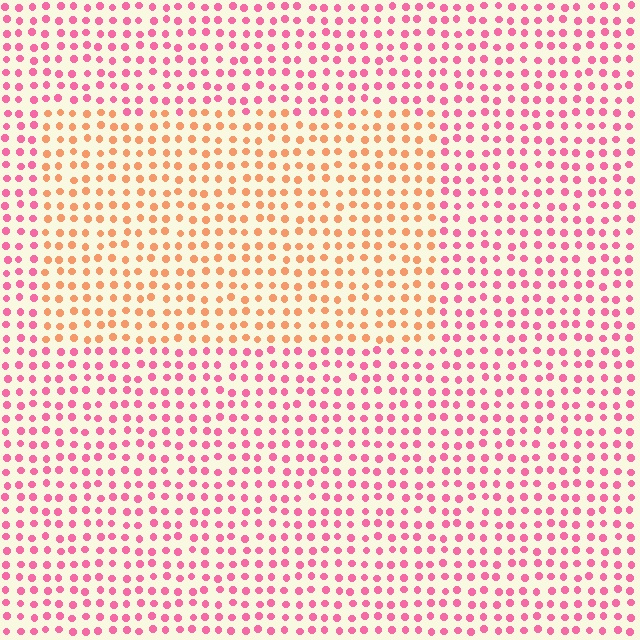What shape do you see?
I see a rectangle.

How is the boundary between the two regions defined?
The boundary is defined purely by a slight shift in hue (about 46 degrees). Spacing, size, and orientation are identical on both sides.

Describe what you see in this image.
The image is filled with small pink elements in a uniform arrangement. A rectangle-shaped region is visible where the elements are tinted to a slightly different hue, forming a subtle color boundary.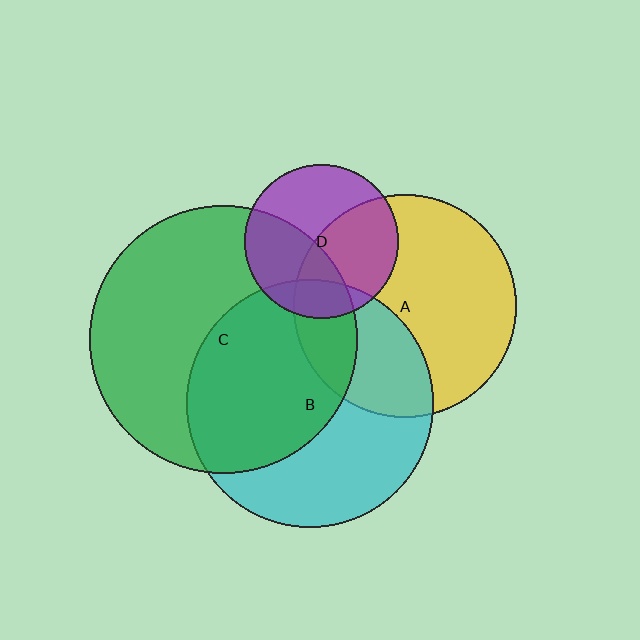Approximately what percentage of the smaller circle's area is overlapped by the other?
Approximately 50%.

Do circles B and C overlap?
Yes.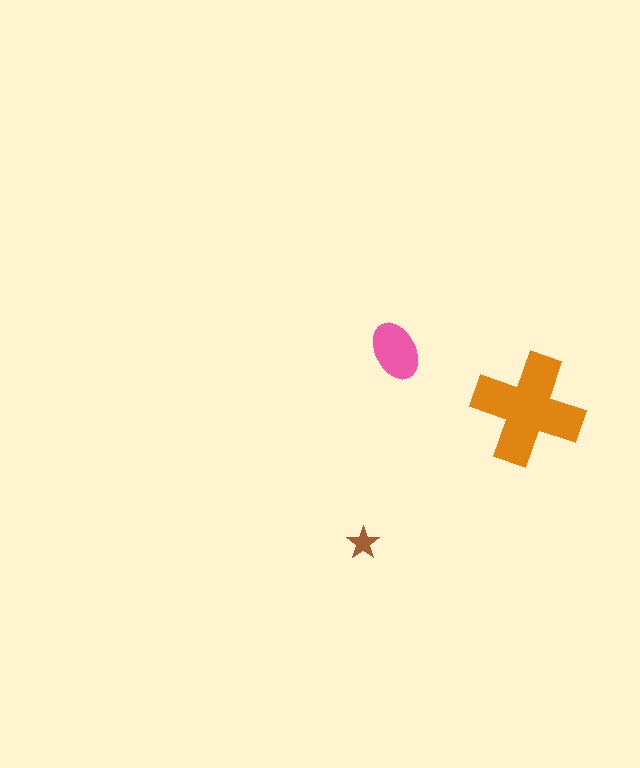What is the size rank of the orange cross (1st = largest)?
1st.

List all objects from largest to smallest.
The orange cross, the pink ellipse, the brown star.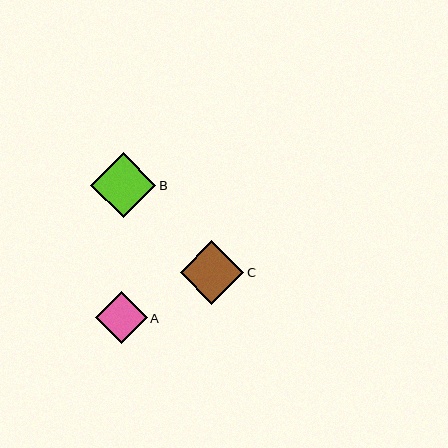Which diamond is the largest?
Diamond B is the largest with a size of approximately 65 pixels.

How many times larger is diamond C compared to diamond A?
Diamond C is approximately 1.2 times the size of diamond A.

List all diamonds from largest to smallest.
From largest to smallest: B, C, A.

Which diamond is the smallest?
Diamond A is the smallest with a size of approximately 51 pixels.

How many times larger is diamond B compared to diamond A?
Diamond B is approximately 1.3 times the size of diamond A.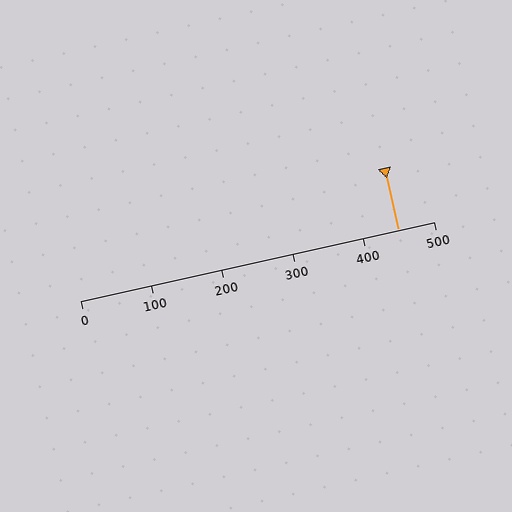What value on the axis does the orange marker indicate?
The marker indicates approximately 450.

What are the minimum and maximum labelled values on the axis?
The axis runs from 0 to 500.